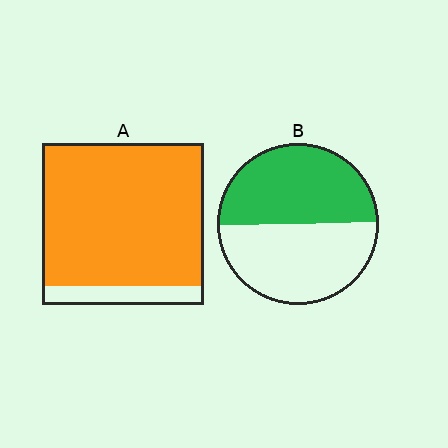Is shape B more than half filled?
Roughly half.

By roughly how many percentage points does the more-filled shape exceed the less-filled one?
By roughly 40 percentage points (A over B).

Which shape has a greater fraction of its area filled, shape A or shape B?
Shape A.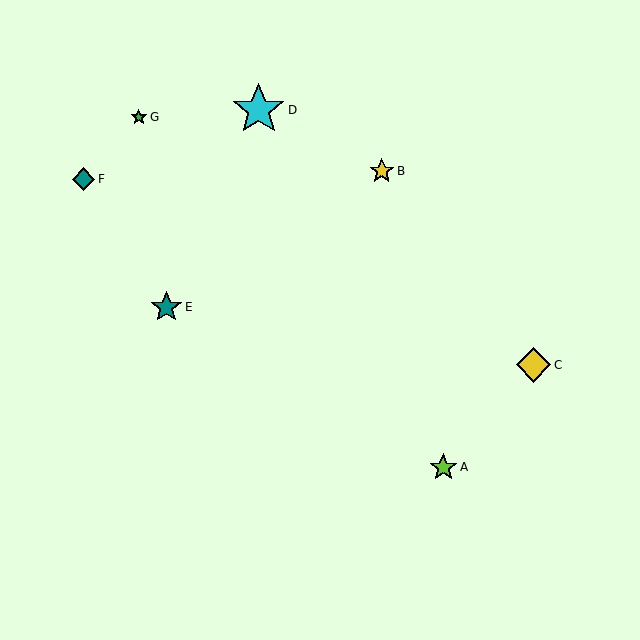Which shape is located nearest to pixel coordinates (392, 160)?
The yellow star (labeled B) at (382, 171) is nearest to that location.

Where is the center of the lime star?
The center of the lime star is at (443, 467).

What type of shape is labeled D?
Shape D is a cyan star.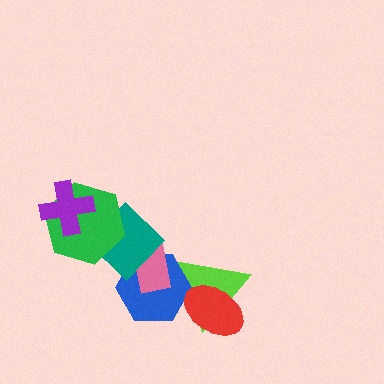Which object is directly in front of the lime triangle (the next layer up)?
The blue hexagon is directly in front of the lime triangle.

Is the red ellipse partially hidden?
No, no other shape covers it.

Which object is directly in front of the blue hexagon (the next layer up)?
The pink rectangle is directly in front of the blue hexagon.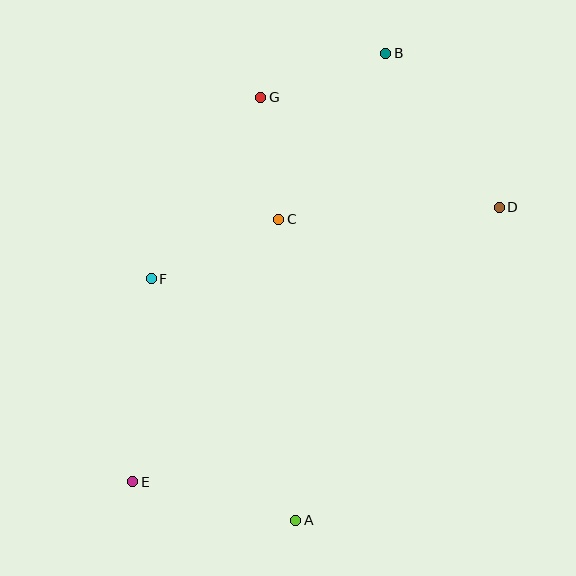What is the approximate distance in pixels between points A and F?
The distance between A and F is approximately 282 pixels.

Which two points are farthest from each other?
Points B and E are farthest from each other.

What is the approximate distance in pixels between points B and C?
The distance between B and C is approximately 198 pixels.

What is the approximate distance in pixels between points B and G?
The distance between B and G is approximately 133 pixels.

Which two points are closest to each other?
Points C and G are closest to each other.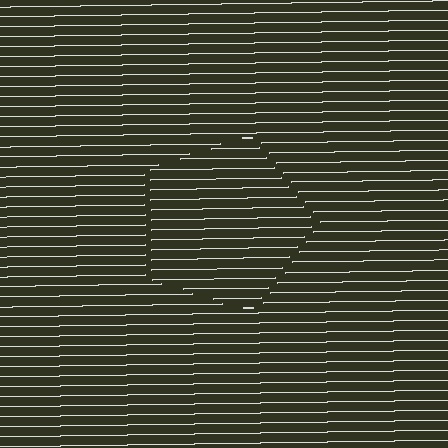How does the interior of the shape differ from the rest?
The interior of the shape contains the same grating, shifted by half a period — the contour is defined by the phase discontinuity where line-ends from the inner and outer gratings abut.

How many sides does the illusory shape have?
5 sides — the line-ends trace a pentagon.